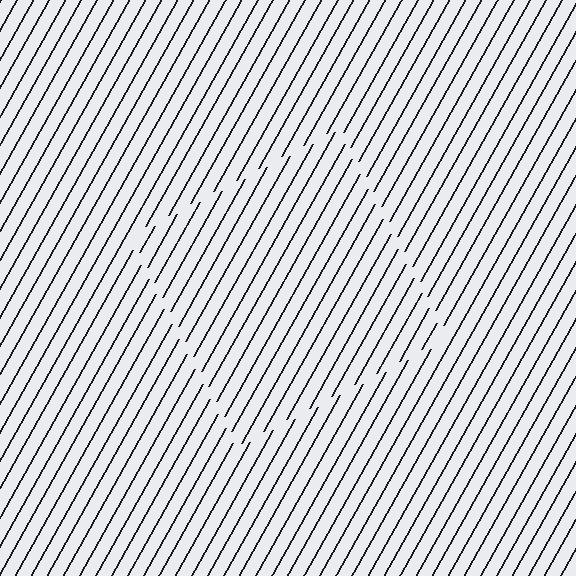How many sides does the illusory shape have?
4 sides — the line-ends trace a square.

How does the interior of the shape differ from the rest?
The interior of the shape contains the same grating, shifted by half a period — the contour is defined by the phase discontinuity where line-ends from the inner and outer gratings abut.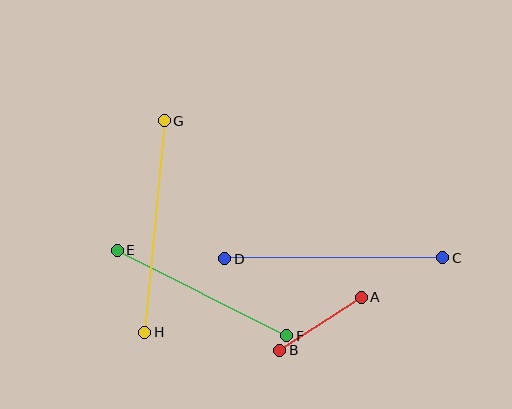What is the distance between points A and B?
The distance is approximately 97 pixels.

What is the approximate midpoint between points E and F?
The midpoint is at approximately (202, 293) pixels.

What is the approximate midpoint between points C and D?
The midpoint is at approximately (334, 258) pixels.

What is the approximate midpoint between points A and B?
The midpoint is at approximately (321, 324) pixels.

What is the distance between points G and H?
The distance is approximately 213 pixels.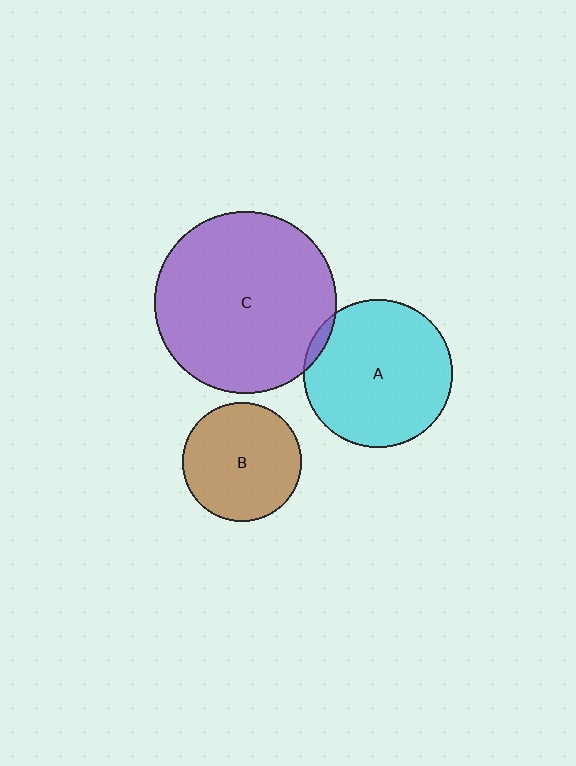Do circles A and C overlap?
Yes.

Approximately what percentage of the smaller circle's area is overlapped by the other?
Approximately 5%.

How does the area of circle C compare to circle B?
Approximately 2.3 times.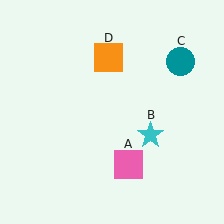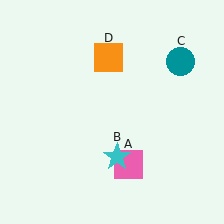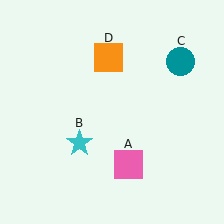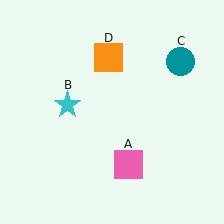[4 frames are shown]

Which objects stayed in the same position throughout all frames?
Pink square (object A) and teal circle (object C) and orange square (object D) remained stationary.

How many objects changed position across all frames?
1 object changed position: cyan star (object B).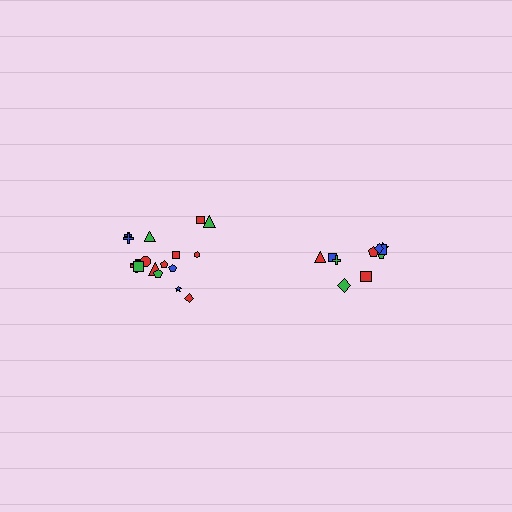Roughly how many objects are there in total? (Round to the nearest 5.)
Roughly 30 objects in total.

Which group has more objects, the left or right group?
The left group.